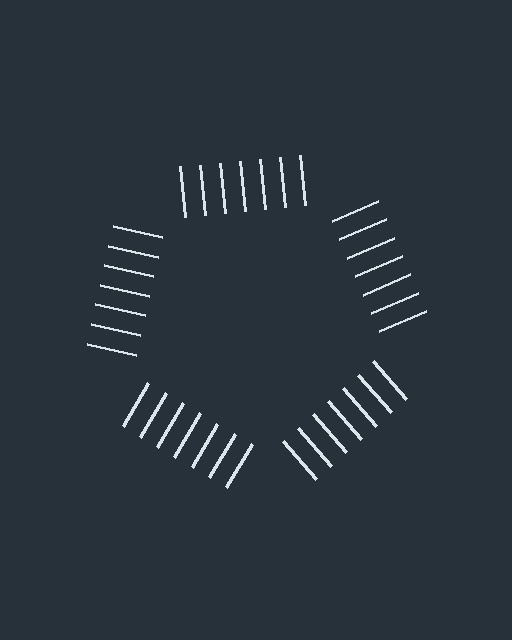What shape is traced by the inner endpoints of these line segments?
An illusory pentagon — the line segments terminate on its edges but no continuous stroke is drawn.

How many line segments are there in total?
35 — 7 along each of the 5 edges.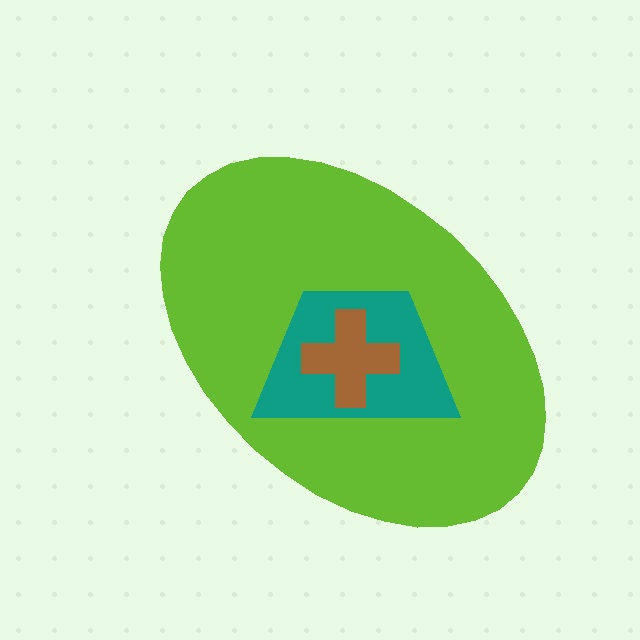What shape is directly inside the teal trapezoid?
The brown cross.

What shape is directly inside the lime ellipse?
The teal trapezoid.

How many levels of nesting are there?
3.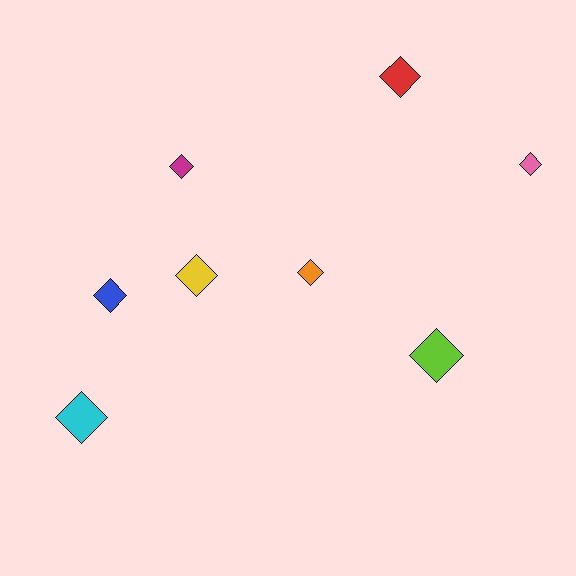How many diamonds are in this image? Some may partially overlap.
There are 8 diamonds.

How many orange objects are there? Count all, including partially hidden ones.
There is 1 orange object.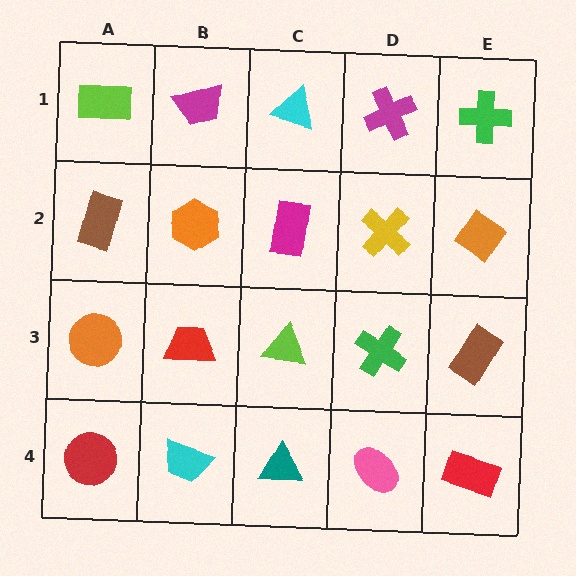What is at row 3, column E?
A brown rectangle.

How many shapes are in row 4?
5 shapes.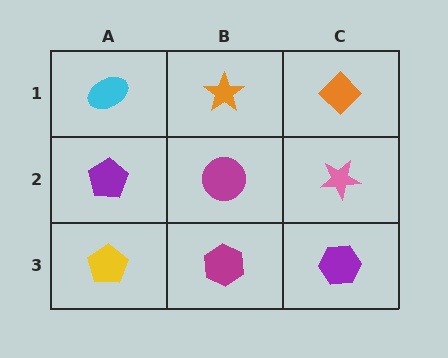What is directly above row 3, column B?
A magenta circle.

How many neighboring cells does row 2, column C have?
3.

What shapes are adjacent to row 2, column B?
An orange star (row 1, column B), a magenta hexagon (row 3, column B), a purple pentagon (row 2, column A), a pink star (row 2, column C).